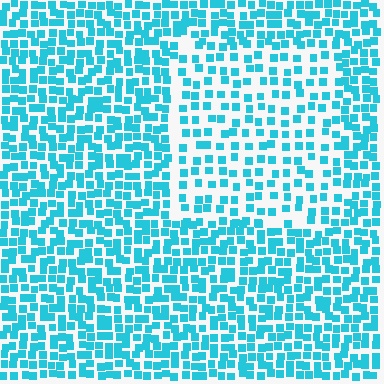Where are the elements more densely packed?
The elements are more densely packed outside the rectangle boundary.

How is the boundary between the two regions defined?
The boundary is defined by a change in element density (approximately 1.8x ratio). All elements are the same color, size, and shape.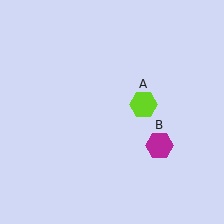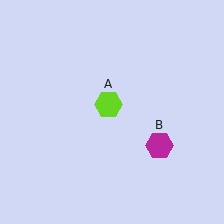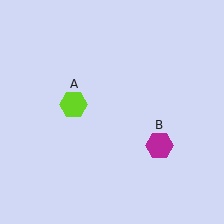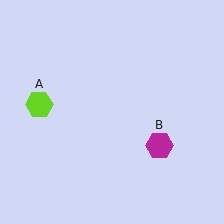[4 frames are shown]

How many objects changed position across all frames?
1 object changed position: lime hexagon (object A).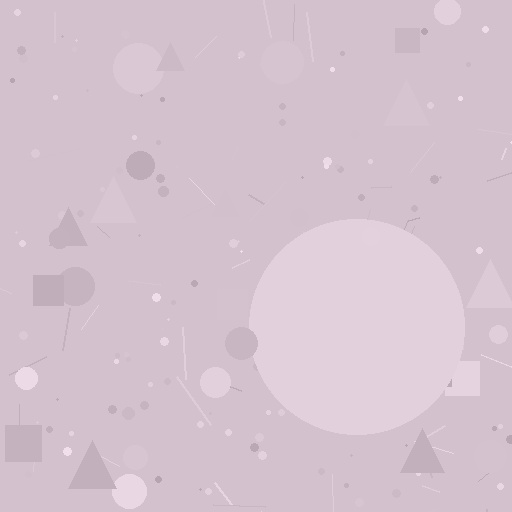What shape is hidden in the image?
A circle is hidden in the image.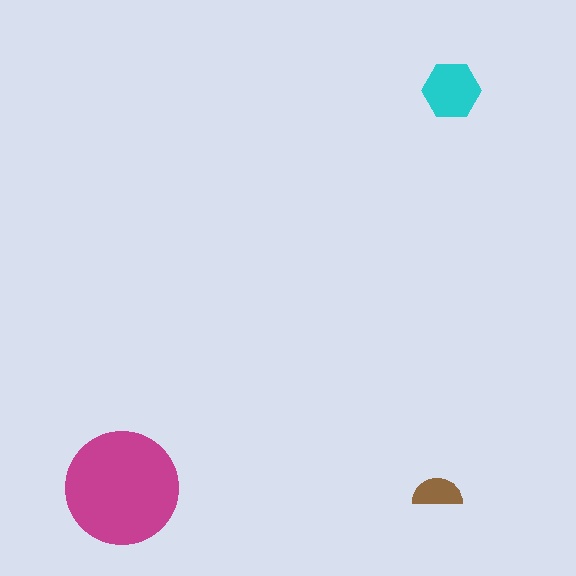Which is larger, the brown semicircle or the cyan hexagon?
The cyan hexagon.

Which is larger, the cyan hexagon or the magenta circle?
The magenta circle.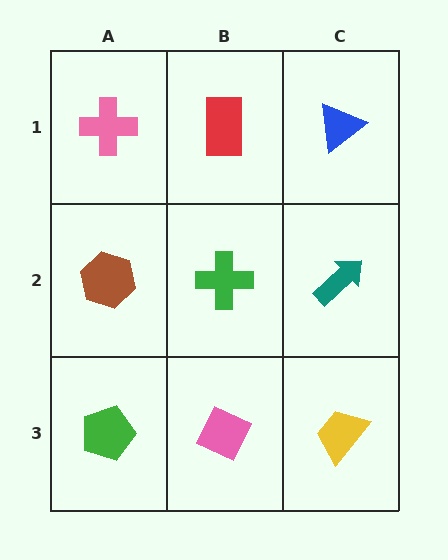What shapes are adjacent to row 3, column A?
A brown hexagon (row 2, column A), a pink diamond (row 3, column B).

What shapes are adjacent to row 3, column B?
A green cross (row 2, column B), a green pentagon (row 3, column A), a yellow trapezoid (row 3, column C).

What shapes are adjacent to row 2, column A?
A pink cross (row 1, column A), a green pentagon (row 3, column A), a green cross (row 2, column B).